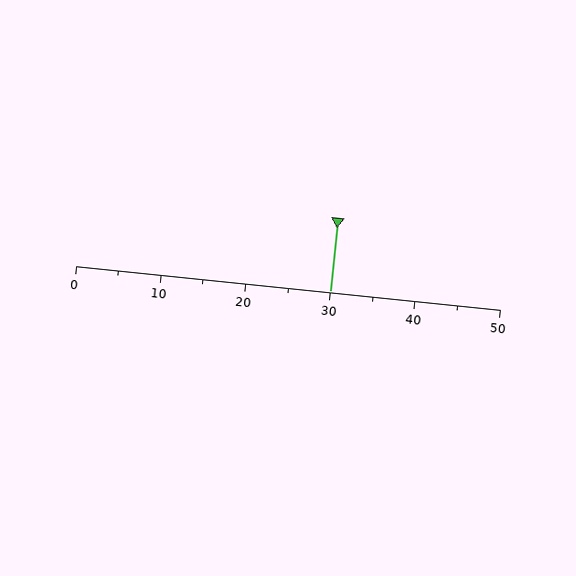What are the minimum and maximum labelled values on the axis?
The axis runs from 0 to 50.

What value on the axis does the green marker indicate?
The marker indicates approximately 30.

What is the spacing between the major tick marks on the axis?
The major ticks are spaced 10 apart.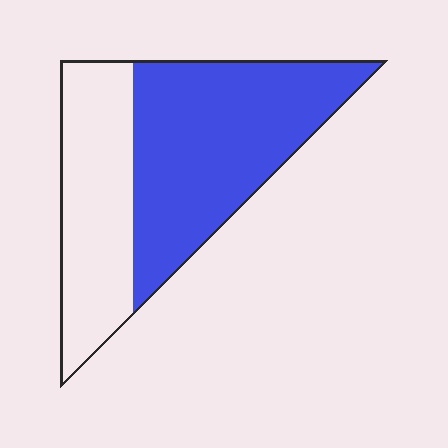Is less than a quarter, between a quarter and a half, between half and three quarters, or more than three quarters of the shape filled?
Between half and three quarters.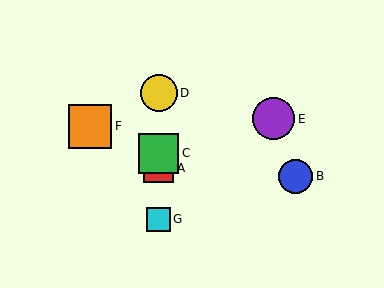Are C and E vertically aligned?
No, C is at x≈159 and E is at x≈274.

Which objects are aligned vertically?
Objects A, C, D, G are aligned vertically.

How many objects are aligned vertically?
4 objects (A, C, D, G) are aligned vertically.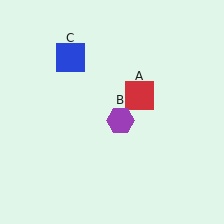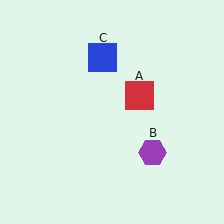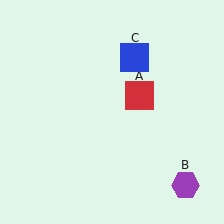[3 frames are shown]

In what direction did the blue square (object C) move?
The blue square (object C) moved right.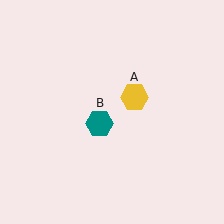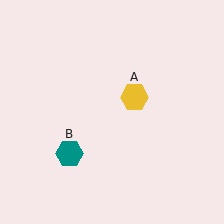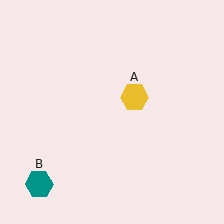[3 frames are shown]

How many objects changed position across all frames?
1 object changed position: teal hexagon (object B).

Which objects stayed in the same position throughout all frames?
Yellow hexagon (object A) remained stationary.